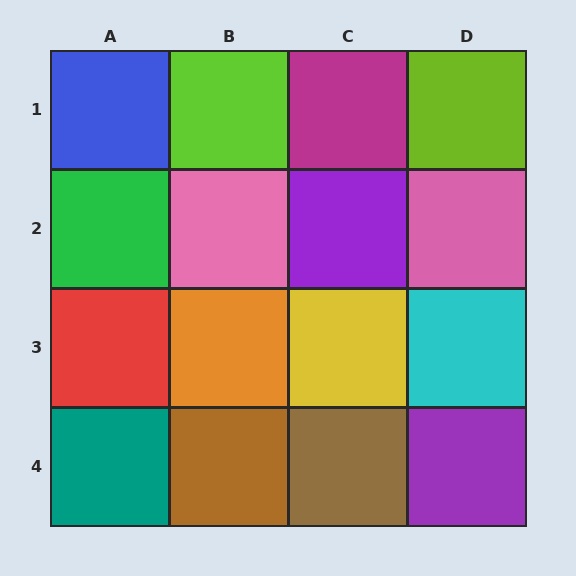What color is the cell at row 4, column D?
Purple.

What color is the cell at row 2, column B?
Pink.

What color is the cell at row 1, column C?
Magenta.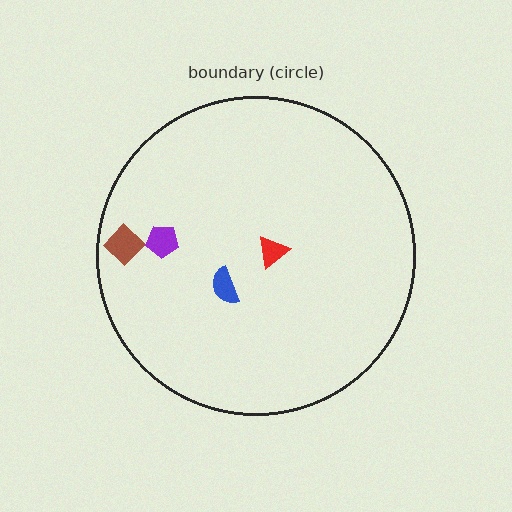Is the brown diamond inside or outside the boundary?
Inside.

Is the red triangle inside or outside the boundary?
Inside.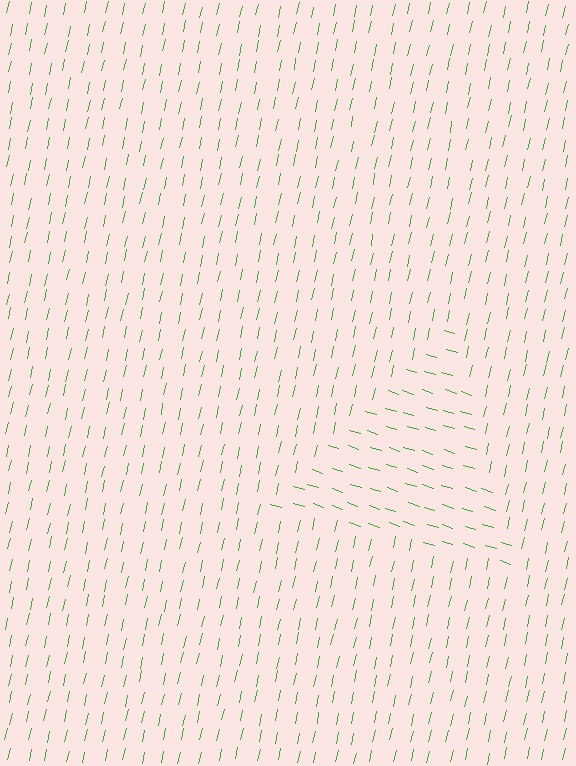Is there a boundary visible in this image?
Yes, there is a texture boundary formed by a change in line orientation.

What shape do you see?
I see a triangle.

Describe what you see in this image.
The image is filled with small green line segments. A triangle region in the image has lines oriented differently from the surrounding lines, creating a visible texture boundary.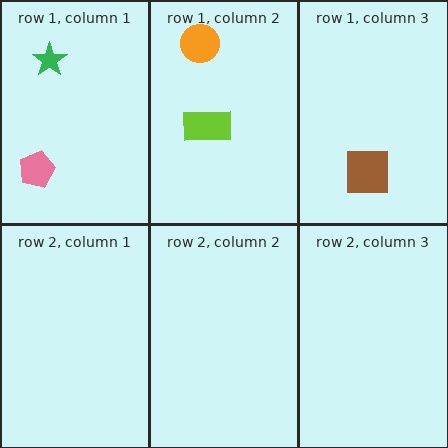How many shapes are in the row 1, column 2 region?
2.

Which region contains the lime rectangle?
The row 1, column 2 region.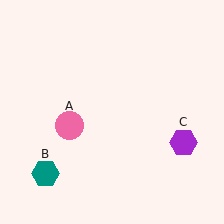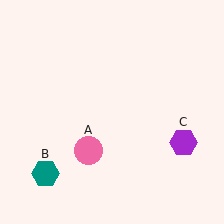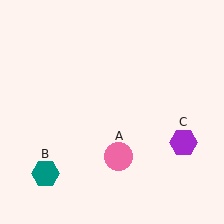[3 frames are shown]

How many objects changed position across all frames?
1 object changed position: pink circle (object A).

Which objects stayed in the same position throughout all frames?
Teal hexagon (object B) and purple hexagon (object C) remained stationary.